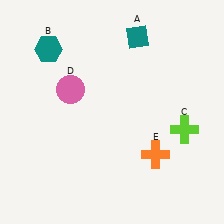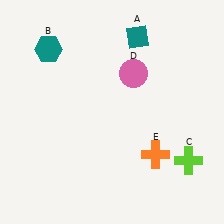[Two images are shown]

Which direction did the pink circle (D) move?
The pink circle (D) moved right.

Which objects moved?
The objects that moved are: the lime cross (C), the pink circle (D).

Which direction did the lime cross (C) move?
The lime cross (C) moved down.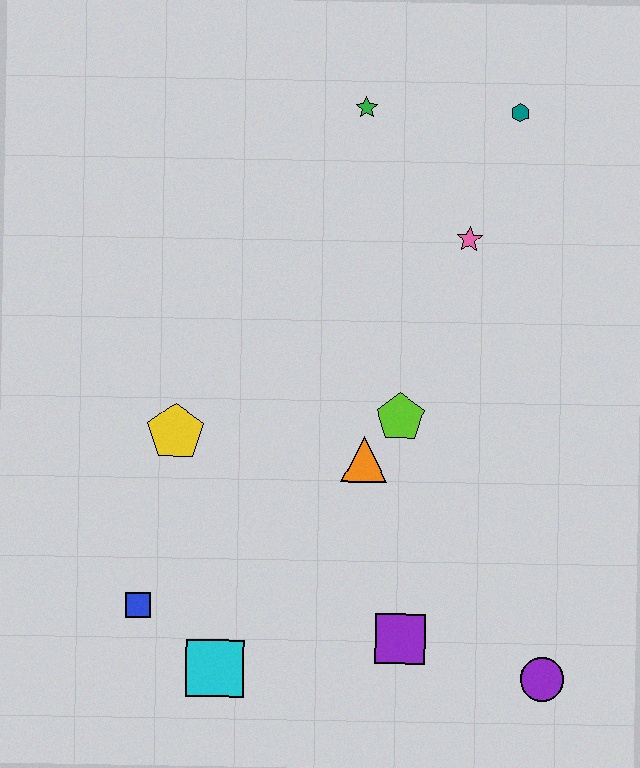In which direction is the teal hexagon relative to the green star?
The teal hexagon is to the right of the green star.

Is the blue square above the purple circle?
Yes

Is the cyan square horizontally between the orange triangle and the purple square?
No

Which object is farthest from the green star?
The purple circle is farthest from the green star.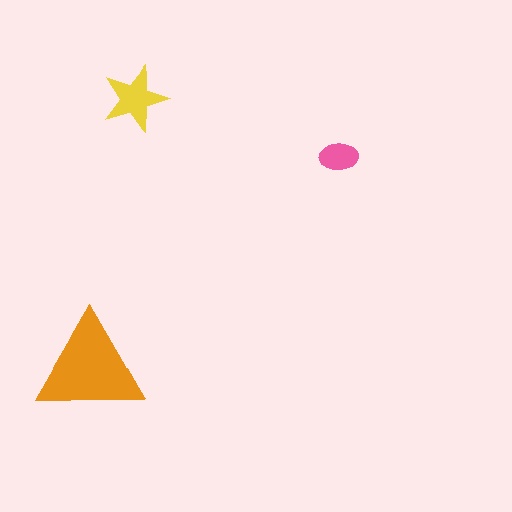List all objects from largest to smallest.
The orange triangle, the yellow star, the pink ellipse.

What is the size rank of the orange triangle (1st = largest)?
1st.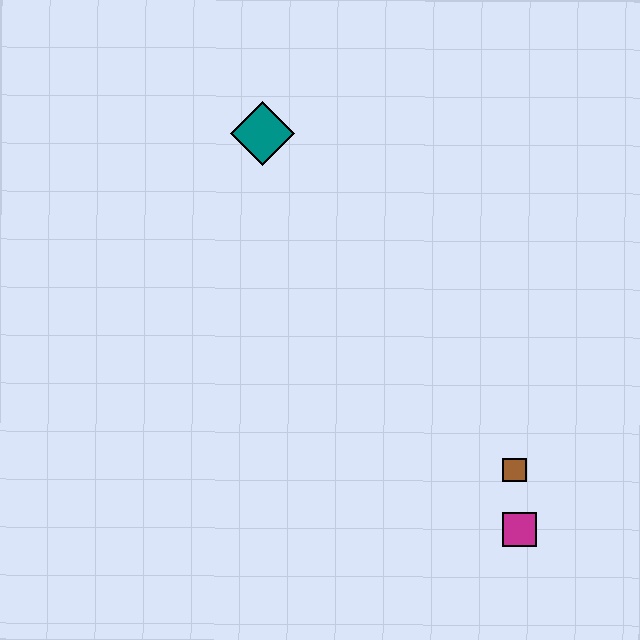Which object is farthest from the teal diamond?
The magenta square is farthest from the teal diamond.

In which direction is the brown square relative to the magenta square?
The brown square is above the magenta square.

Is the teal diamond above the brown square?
Yes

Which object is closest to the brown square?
The magenta square is closest to the brown square.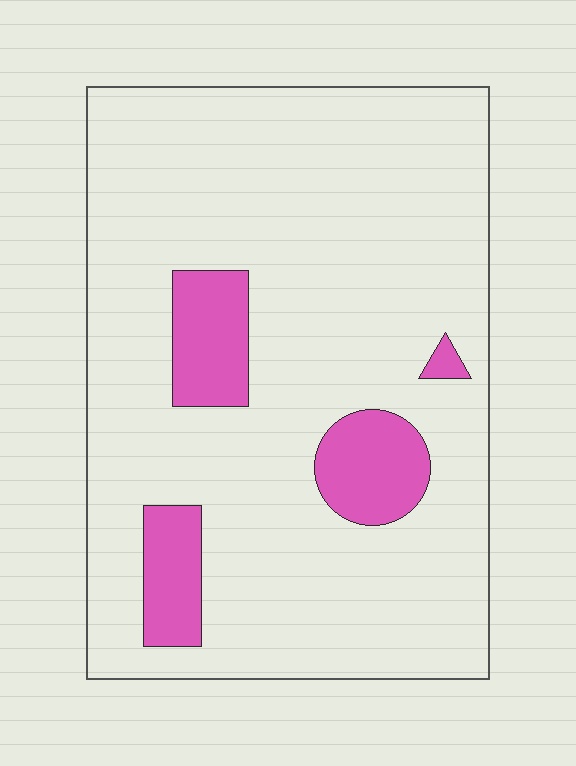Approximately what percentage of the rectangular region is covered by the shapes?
Approximately 15%.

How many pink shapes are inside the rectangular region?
4.